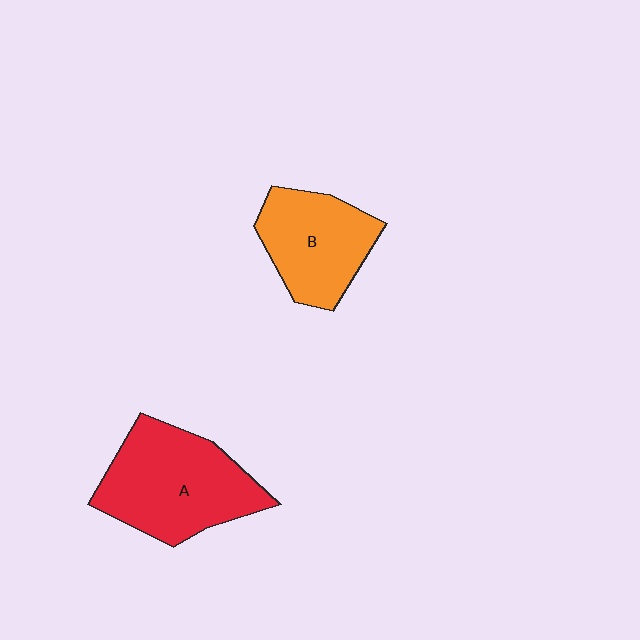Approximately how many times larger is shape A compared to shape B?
Approximately 1.4 times.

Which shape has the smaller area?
Shape B (orange).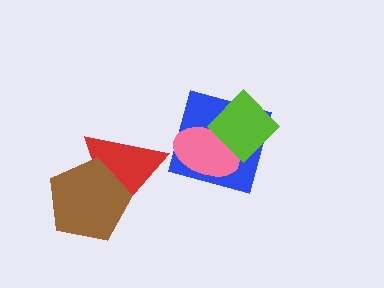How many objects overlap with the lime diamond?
2 objects overlap with the lime diamond.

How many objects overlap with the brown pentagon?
1 object overlaps with the brown pentagon.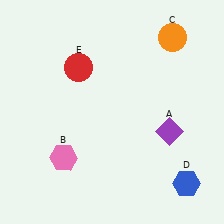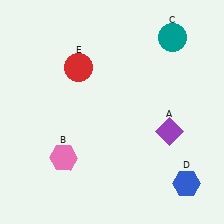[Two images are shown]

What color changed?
The circle (C) changed from orange in Image 1 to teal in Image 2.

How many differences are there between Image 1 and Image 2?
There is 1 difference between the two images.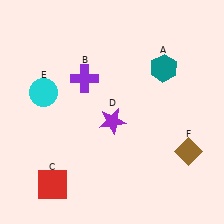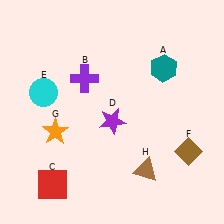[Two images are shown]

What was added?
An orange star (G), a brown triangle (H) were added in Image 2.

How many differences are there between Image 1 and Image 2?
There are 2 differences between the two images.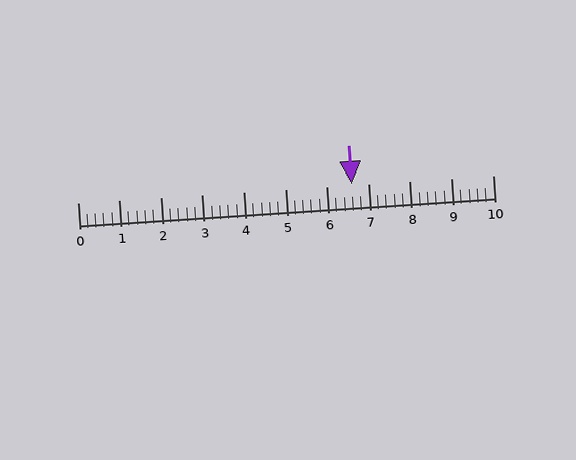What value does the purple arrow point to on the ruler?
The purple arrow points to approximately 6.6.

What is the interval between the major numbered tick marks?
The major tick marks are spaced 1 units apart.